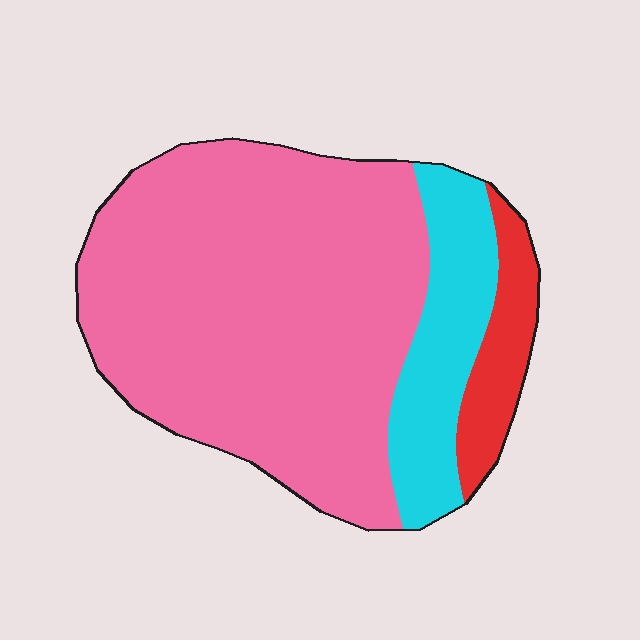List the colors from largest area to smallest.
From largest to smallest: pink, cyan, red.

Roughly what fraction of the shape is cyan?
Cyan takes up about one sixth (1/6) of the shape.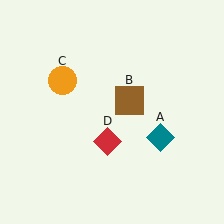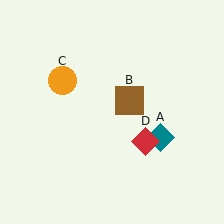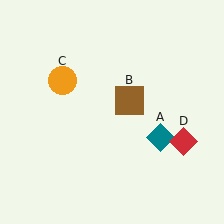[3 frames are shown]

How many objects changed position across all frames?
1 object changed position: red diamond (object D).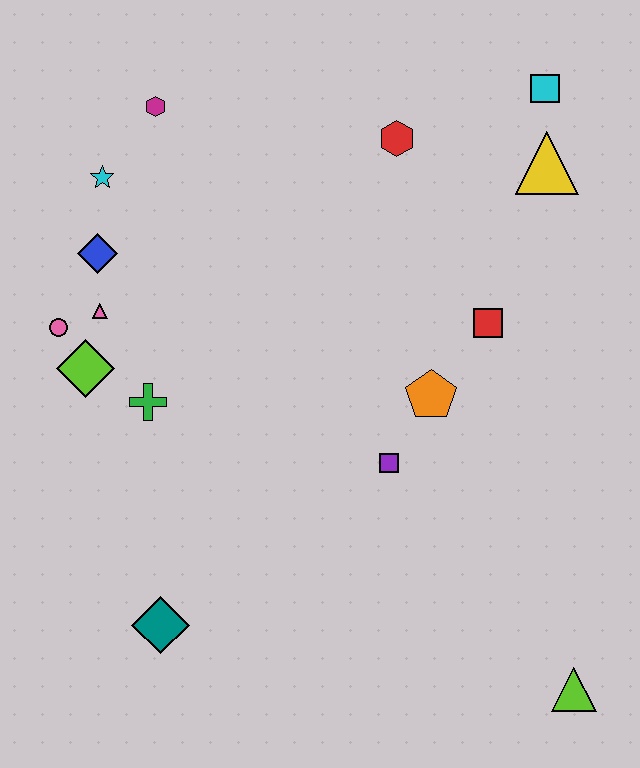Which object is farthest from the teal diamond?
The cyan square is farthest from the teal diamond.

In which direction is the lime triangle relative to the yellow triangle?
The lime triangle is below the yellow triangle.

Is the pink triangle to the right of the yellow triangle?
No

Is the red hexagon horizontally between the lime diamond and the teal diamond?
No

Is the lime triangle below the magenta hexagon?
Yes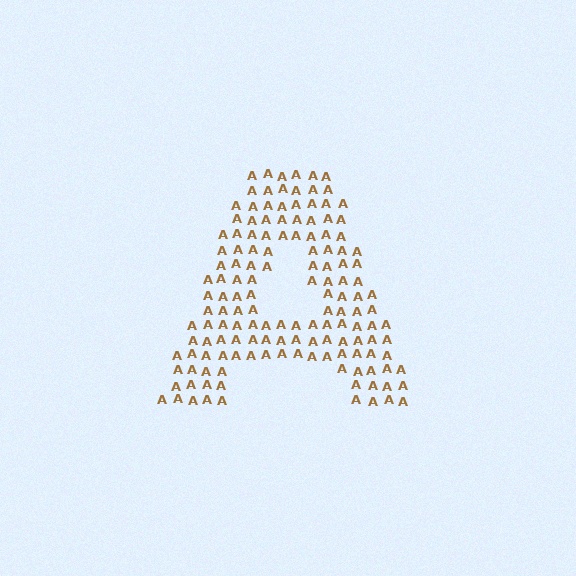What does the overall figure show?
The overall figure shows the letter A.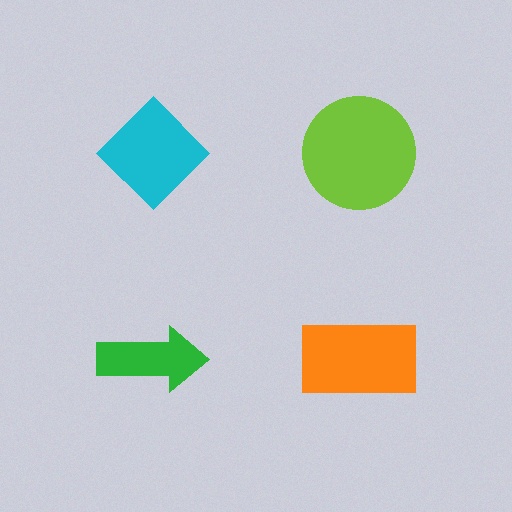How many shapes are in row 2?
2 shapes.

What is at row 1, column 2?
A lime circle.